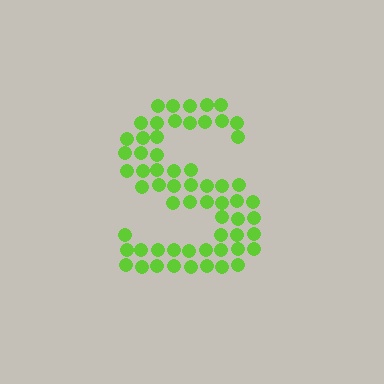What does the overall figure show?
The overall figure shows the letter S.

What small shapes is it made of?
It is made of small circles.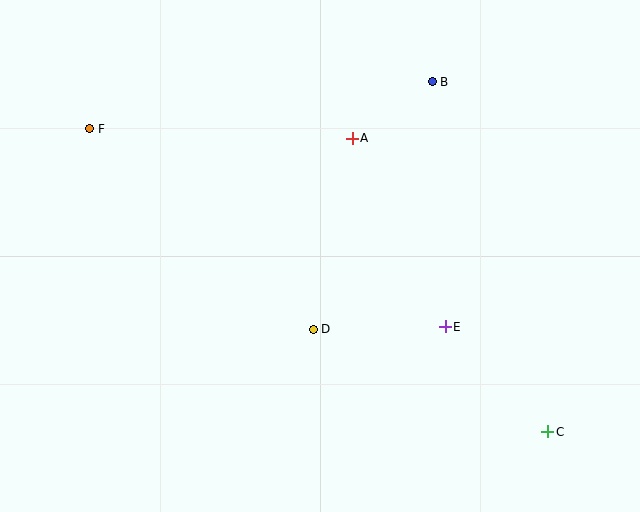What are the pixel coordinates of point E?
Point E is at (445, 327).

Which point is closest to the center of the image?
Point D at (313, 329) is closest to the center.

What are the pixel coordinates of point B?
Point B is at (432, 82).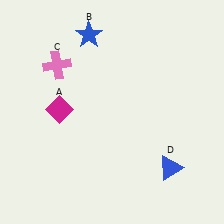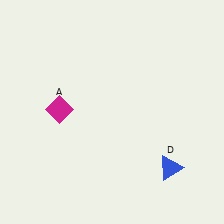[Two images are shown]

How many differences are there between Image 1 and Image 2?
There are 2 differences between the two images.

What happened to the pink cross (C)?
The pink cross (C) was removed in Image 2. It was in the top-left area of Image 1.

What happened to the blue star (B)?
The blue star (B) was removed in Image 2. It was in the top-left area of Image 1.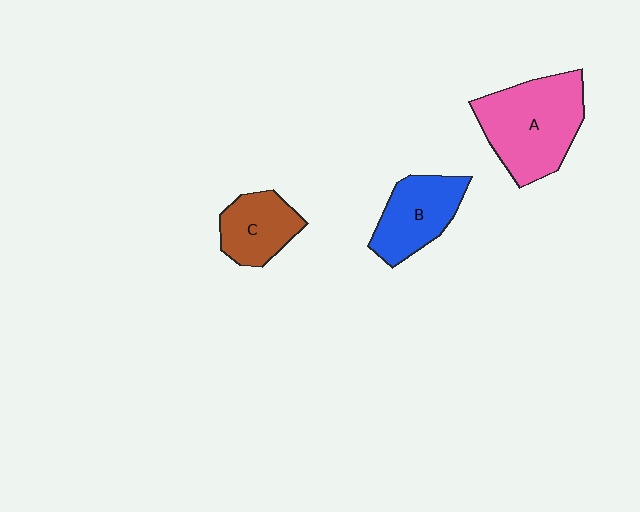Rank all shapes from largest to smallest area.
From largest to smallest: A (pink), B (blue), C (brown).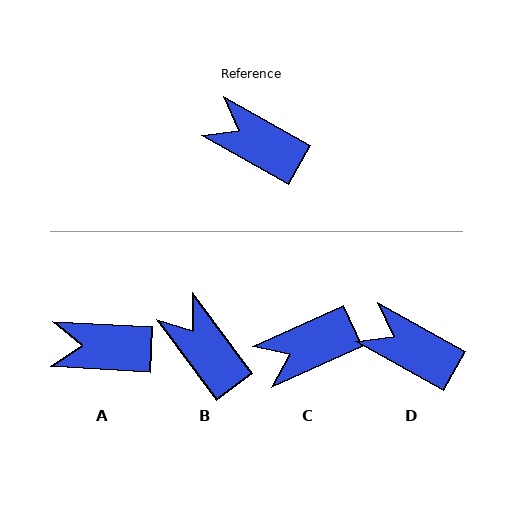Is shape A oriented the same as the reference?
No, it is off by about 26 degrees.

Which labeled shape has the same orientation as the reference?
D.